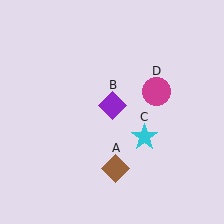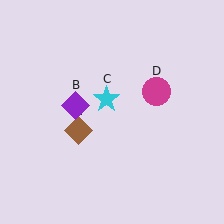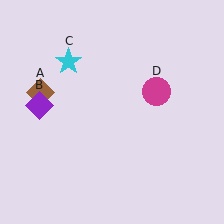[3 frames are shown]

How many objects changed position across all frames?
3 objects changed position: brown diamond (object A), purple diamond (object B), cyan star (object C).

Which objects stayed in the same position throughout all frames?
Magenta circle (object D) remained stationary.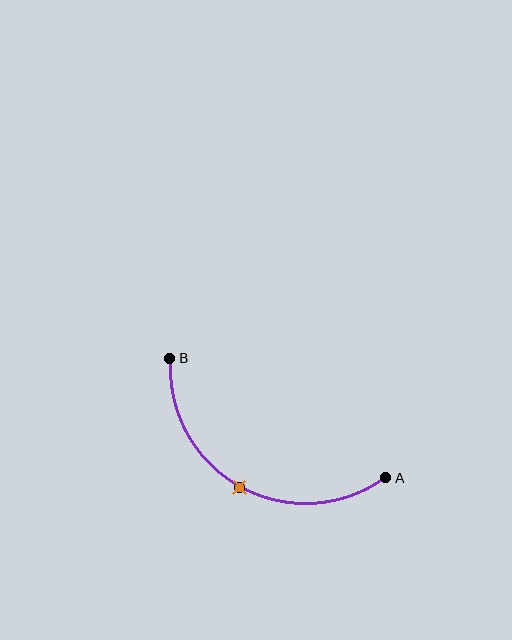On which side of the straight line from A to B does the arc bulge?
The arc bulges below the straight line connecting A and B.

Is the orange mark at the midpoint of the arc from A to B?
Yes. The orange mark lies on the arc at equal arc-length from both A and B — it is the arc midpoint.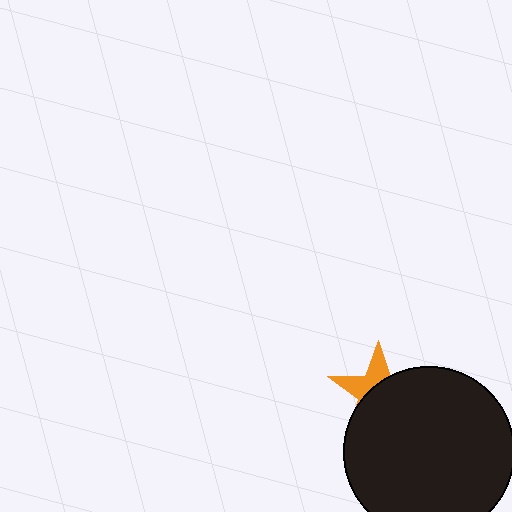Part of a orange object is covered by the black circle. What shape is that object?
It is a star.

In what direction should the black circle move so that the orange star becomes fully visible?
The black circle should move down. That is the shortest direction to clear the overlap and leave the orange star fully visible.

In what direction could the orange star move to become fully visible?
The orange star could move up. That would shift it out from behind the black circle entirely.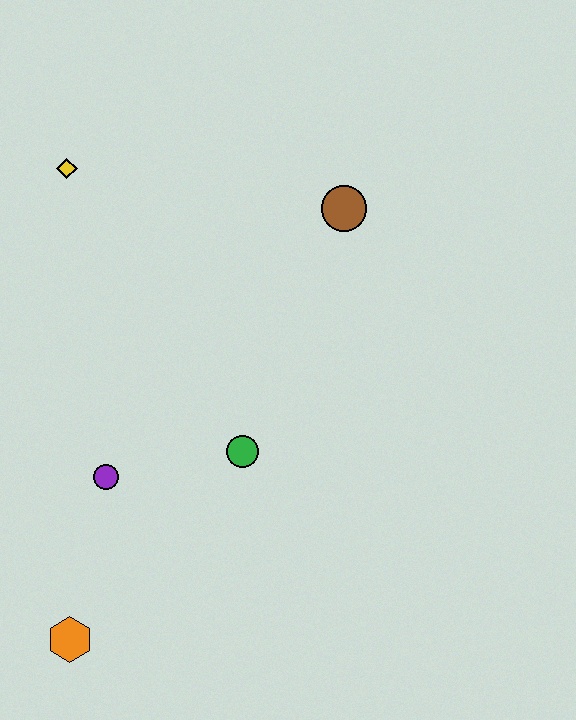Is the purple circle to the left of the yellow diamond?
No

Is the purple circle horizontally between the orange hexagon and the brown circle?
Yes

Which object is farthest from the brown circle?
The orange hexagon is farthest from the brown circle.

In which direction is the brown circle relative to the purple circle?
The brown circle is above the purple circle.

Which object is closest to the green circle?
The purple circle is closest to the green circle.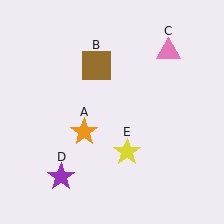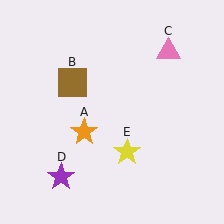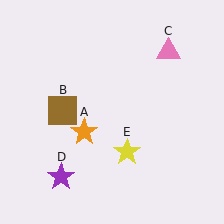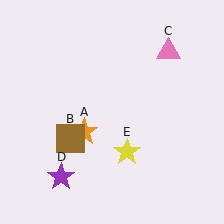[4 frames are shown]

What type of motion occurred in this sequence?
The brown square (object B) rotated counterclockwise around the center of the scene.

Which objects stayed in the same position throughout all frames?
Orange star (object A) and pink triangle (object C) and purple star (object D) and yellow star (object E) remained stationary.